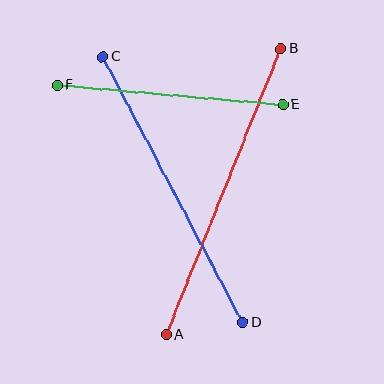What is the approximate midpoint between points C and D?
The midpoint is at approximately (173, 189) pixels.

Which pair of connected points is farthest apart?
Points A and B are farthest apart.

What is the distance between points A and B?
The distance is approximately 308 pixels.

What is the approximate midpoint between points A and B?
The midpoint is at approximately (224, 192) pixels.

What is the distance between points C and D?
The distance is approximately 300 pixels.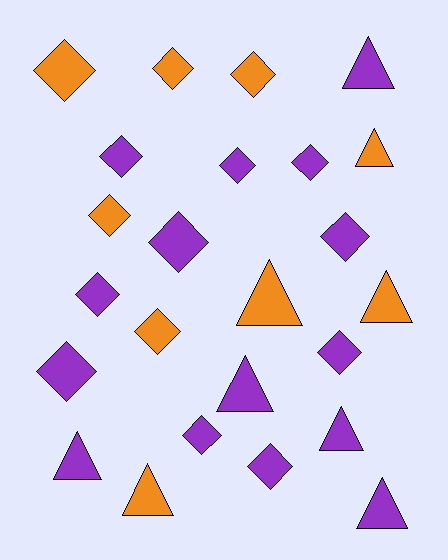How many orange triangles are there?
There are 4 orange triangles.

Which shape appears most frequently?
Diamond, with 15 objects.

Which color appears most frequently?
Purple, with 15 objects.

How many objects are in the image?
There are 24 objects.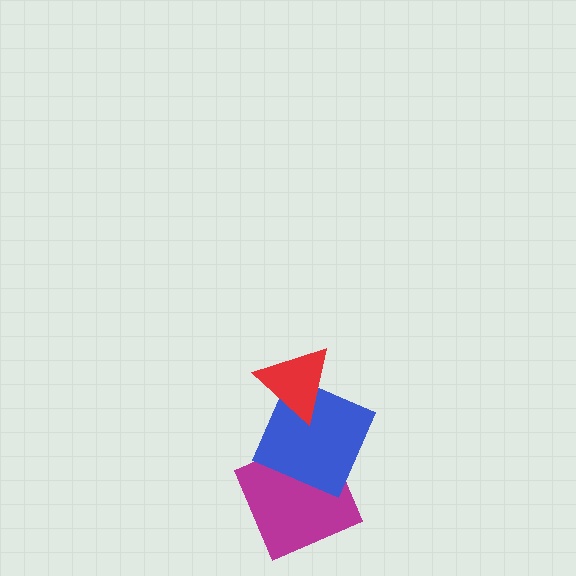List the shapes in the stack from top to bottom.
From top to bottom: the red triangle, the blue square, the magenta square.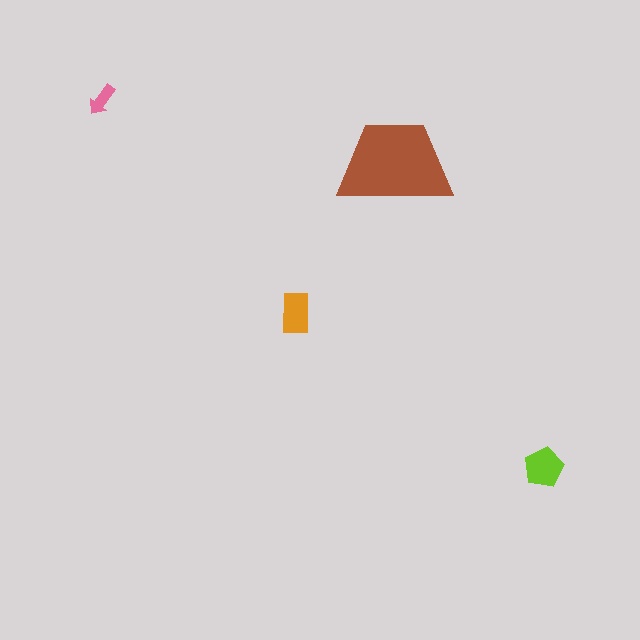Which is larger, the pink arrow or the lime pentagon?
The lime pentagon.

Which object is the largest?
The brown trapezoid.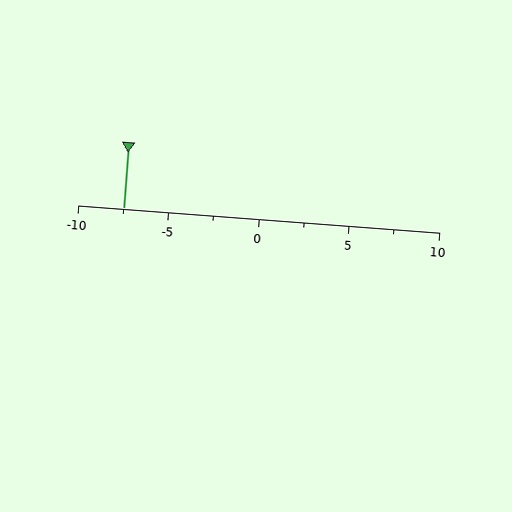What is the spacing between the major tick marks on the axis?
The major ticks are spaced 5 apart.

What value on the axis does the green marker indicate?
The marker indicates approximately -7.5.